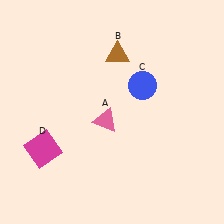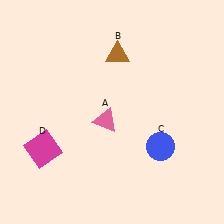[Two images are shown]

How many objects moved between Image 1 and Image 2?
1 object moved between the two images.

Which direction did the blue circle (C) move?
The blue circle (C) moved down.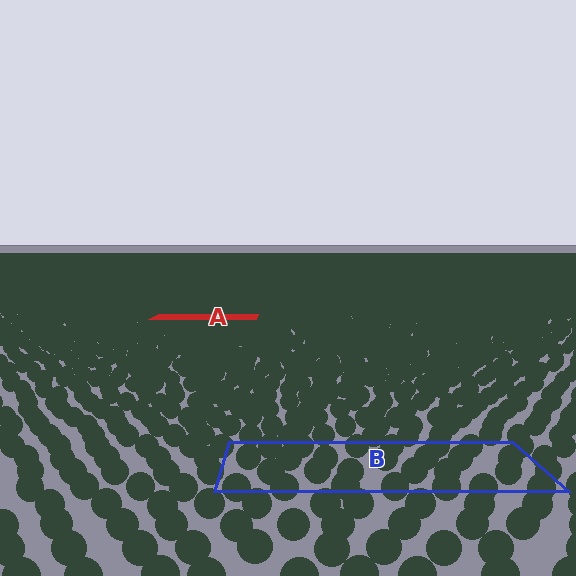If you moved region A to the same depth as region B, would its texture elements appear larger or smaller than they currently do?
They would appear larger. At a closer depth, the same texture elements are projected at a bigger on-screen size.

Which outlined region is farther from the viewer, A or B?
Region A is farther from the viewer — the texture elements inside it appear smaller and more densely packed.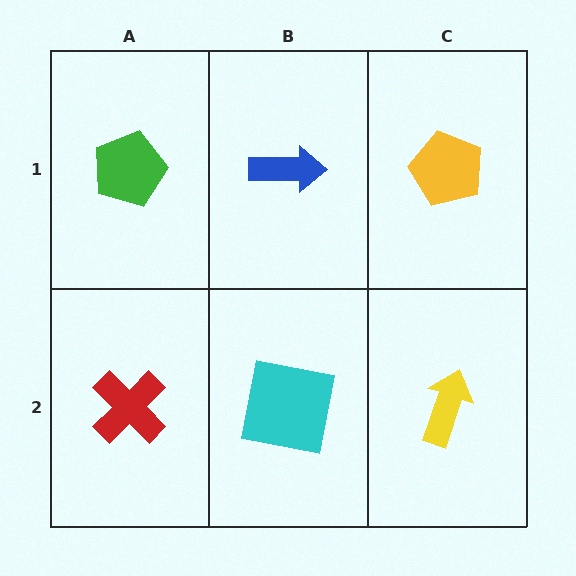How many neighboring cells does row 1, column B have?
3.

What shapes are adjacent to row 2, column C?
A yellow pentagon (row 1, column C), a cyan square (row 2, column B).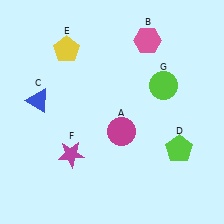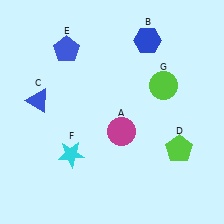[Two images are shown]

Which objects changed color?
B changed from pink to blue. E changed from yellow to blue. F changed from magenta to cyan.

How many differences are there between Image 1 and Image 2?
There are 3 differences between the two images.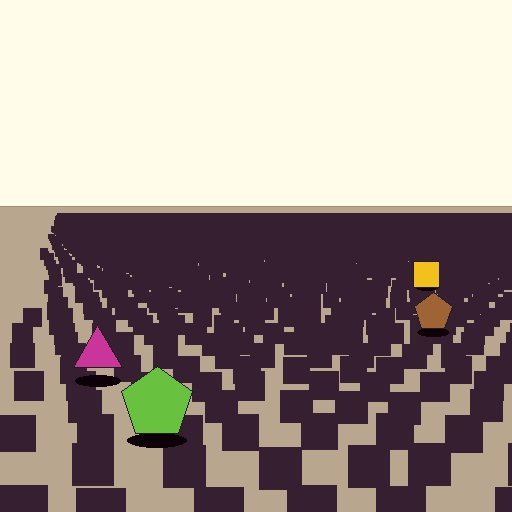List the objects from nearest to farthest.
From nearest to farthest: the lime pentagon, the magenta triangle, the brown pentagon, the yellow square.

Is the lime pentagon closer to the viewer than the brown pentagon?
Yes. The lime pentagon is closer — you can tell from the texture gradient: the ground texture is coarser near it.